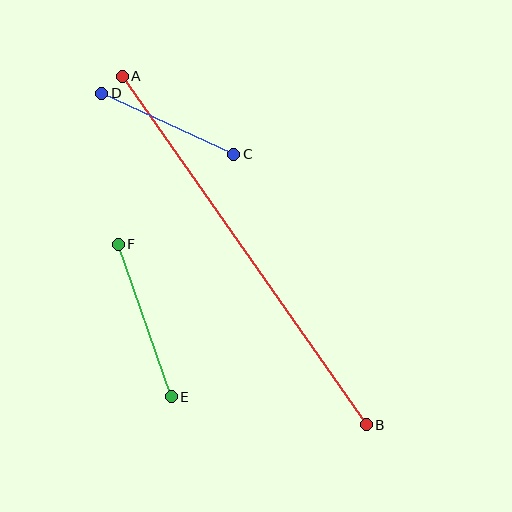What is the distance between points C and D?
The distance is approximately 146 pixels.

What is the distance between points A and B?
The distance is approximately 425 pixels.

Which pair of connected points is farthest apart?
Points A and B are farthest apart.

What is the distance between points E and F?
The distance is approximately 162 pixels.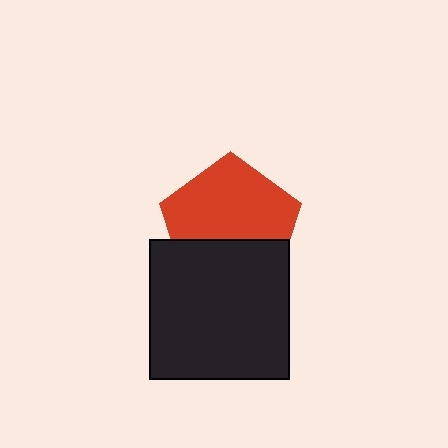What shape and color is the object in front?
The object in front is a black square.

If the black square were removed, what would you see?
You would see the complete red pentagon.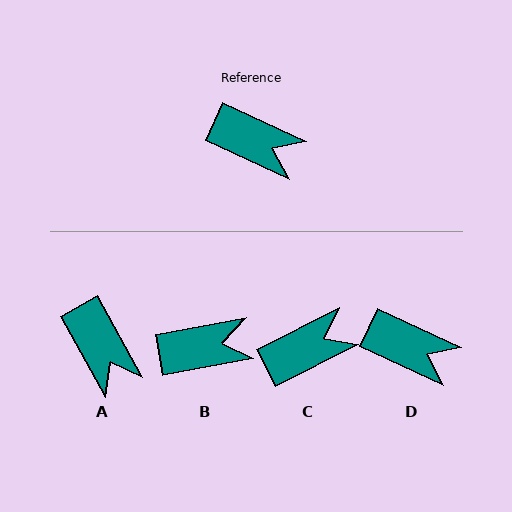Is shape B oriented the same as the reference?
No, it is off by about 35 degrees.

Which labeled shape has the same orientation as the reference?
D.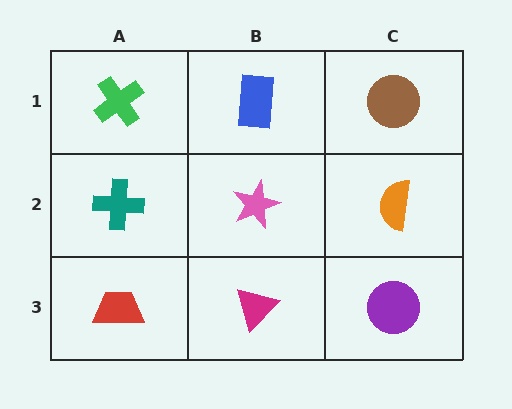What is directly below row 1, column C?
An orange semicircle.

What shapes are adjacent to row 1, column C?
An orange semicircle (row 2, column C), a blue rectangle (row 1, column B).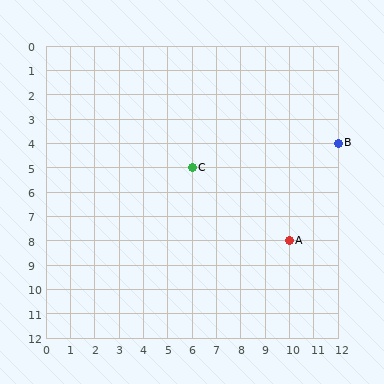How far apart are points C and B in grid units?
Points C and B are 6 columns and 1 row apart (about 6.1 grid units diagonally).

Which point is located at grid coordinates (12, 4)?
Point B is at (12, 4).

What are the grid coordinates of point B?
Point B is at grid coordinates (12, 4).